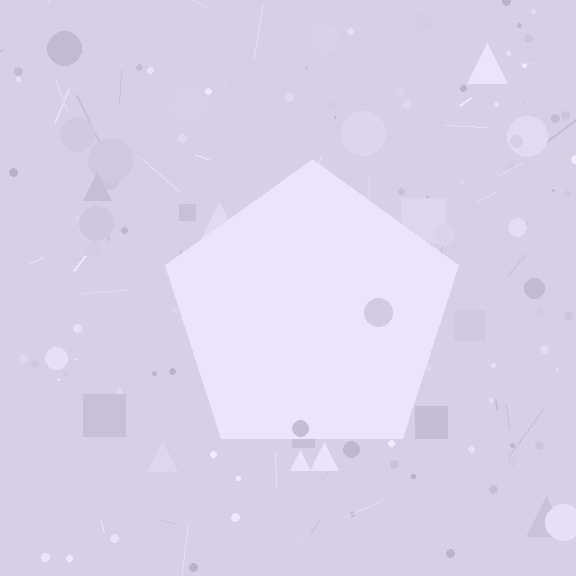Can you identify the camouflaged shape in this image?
The camouflaged shape is a pentagon.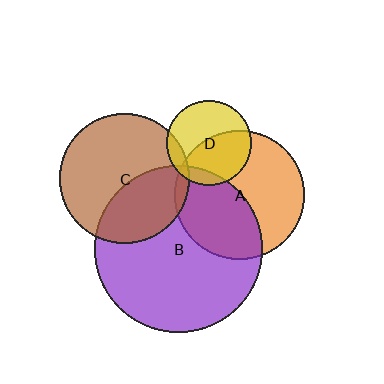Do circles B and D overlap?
Yes.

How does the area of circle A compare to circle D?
Approximately 2.3 times.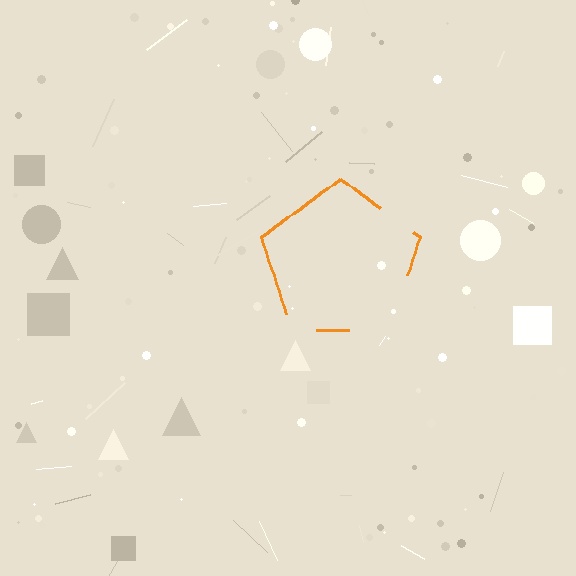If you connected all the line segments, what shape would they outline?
They would outline a pentagon.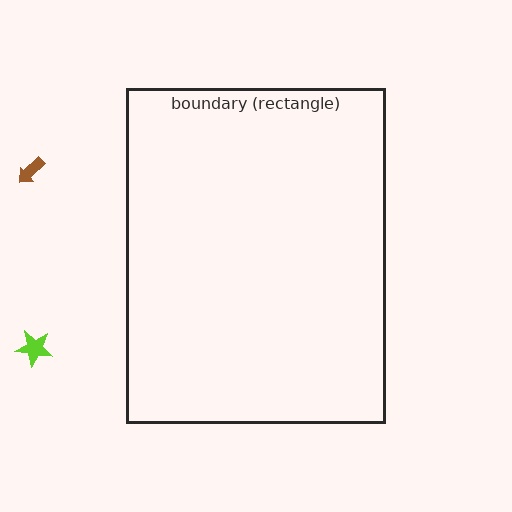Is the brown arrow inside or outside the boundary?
Outside.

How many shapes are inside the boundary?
0 inside, 2 outside.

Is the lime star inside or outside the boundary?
Outside.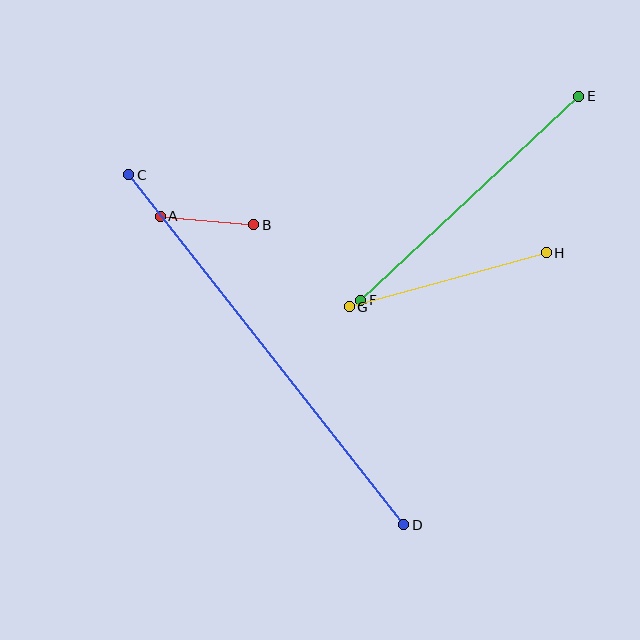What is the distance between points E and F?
The distance is approximately 298 pixels.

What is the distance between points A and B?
The distance is approximately 94 pixels.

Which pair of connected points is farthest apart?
Points C and D are farthest apart.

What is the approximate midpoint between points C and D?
The midpoint is at approximately (266, 350) pixels.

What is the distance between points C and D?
The distance is approximately 445 pixels.